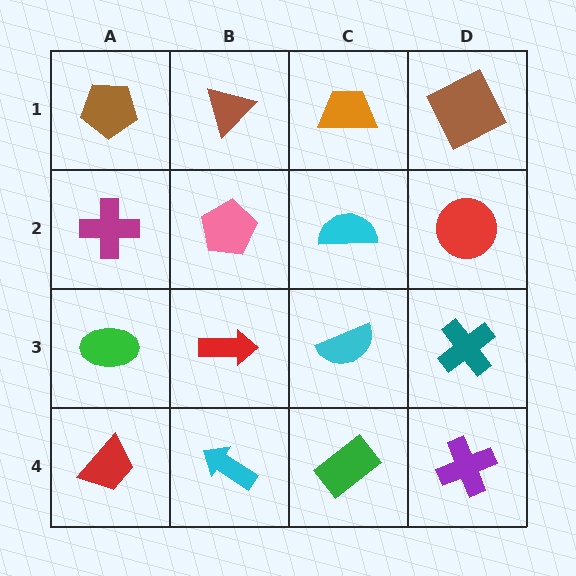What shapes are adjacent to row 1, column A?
A magenta cross (row 2, column A), a brown triangle (row 1, column B).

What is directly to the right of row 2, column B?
A cyan semicircle.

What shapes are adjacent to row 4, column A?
A green ellipse (row 3, column A), a cyan arrow (row 4, column B).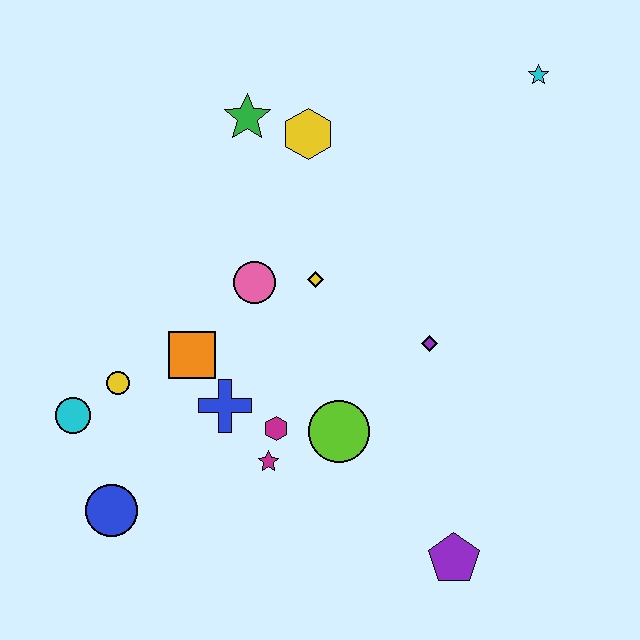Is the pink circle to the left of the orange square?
No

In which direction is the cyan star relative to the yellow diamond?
The cyan star is to the right of the yellow diamond.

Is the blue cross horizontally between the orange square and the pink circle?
Yes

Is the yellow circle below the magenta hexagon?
No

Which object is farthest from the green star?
The purple pentagon is farthest from the green star.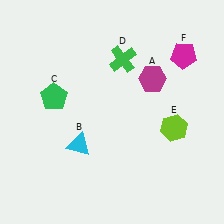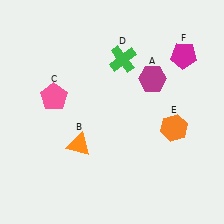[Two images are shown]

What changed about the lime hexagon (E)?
In Image 1, E is lime. In Image 2, it changed to orange.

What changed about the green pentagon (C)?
In Image 1, C is green. In Image 2, it changed to pink.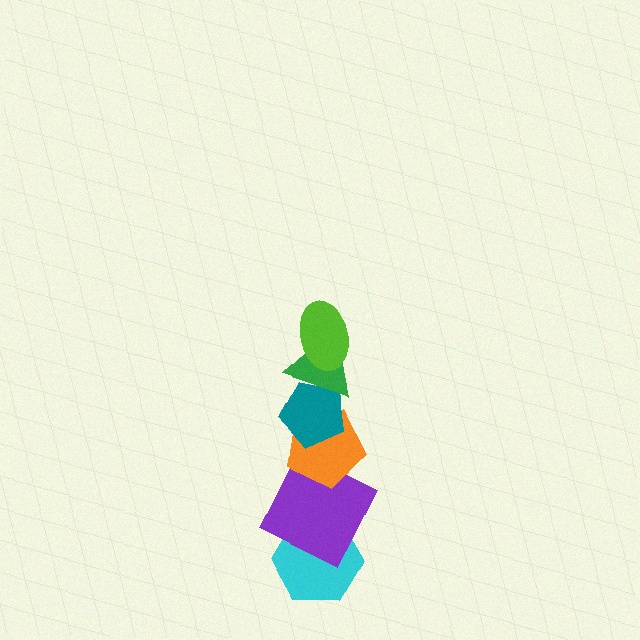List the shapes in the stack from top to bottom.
From top to bottom: the lime ellipse, the green triangle, the teal pentagon, the orange pentagon, the purple square, the cyan hexagon.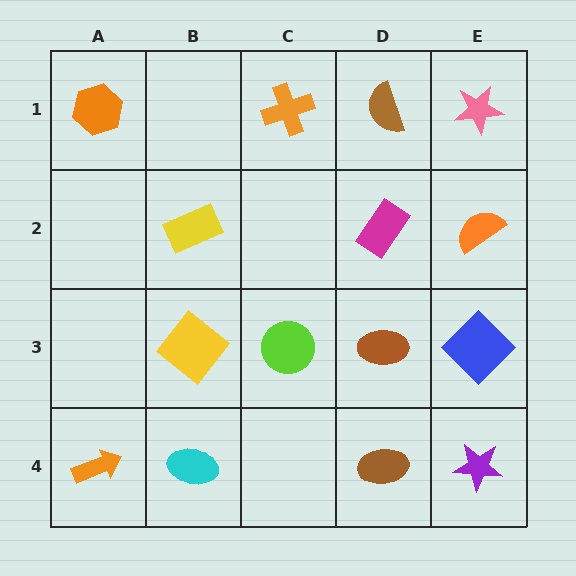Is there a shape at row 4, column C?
No, that cell is empty.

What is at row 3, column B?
A yellow diamond.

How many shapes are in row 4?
4 shapes.